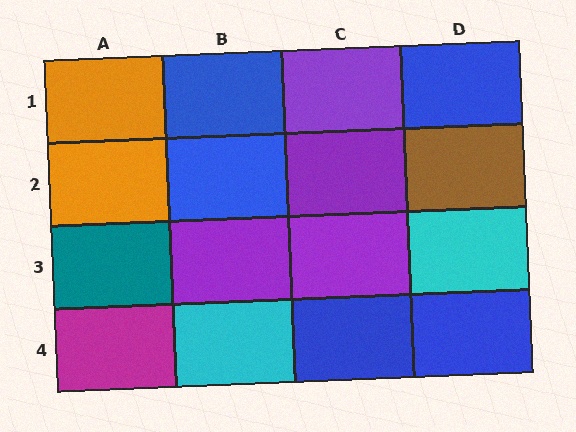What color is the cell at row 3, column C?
Purple.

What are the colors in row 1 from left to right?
Orange, blue, purple, blue.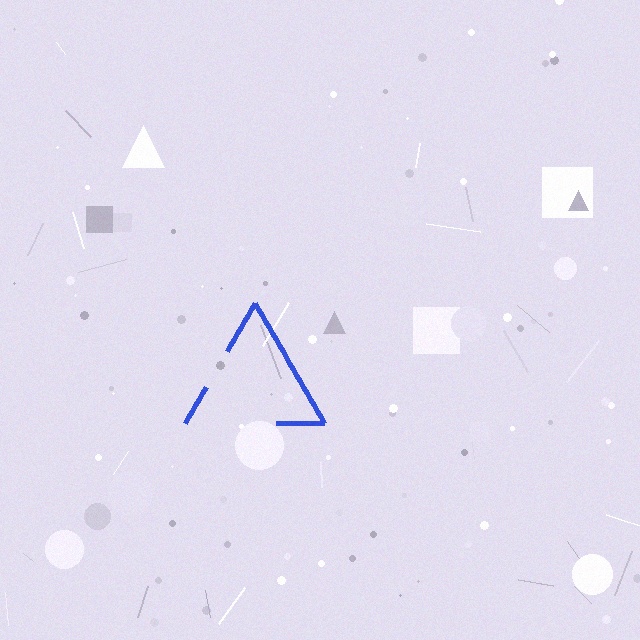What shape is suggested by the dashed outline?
The dashed outline suggests a triangle.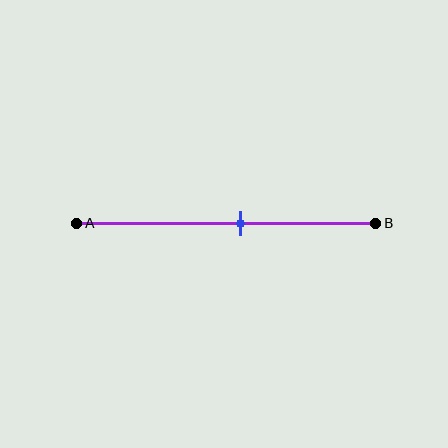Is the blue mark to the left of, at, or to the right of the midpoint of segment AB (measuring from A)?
The blue mark is to the right of the midpoint of segment AB.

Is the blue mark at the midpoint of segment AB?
No, the mark is at about 55% from A, not at the 50% midpoint.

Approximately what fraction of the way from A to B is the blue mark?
The blue mark is approximately 55% of the way from A to B.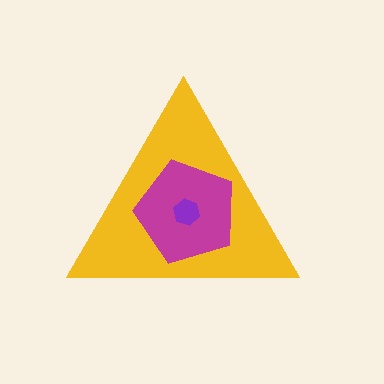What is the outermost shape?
The yellow triangle.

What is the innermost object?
The purple hexagon.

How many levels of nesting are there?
3.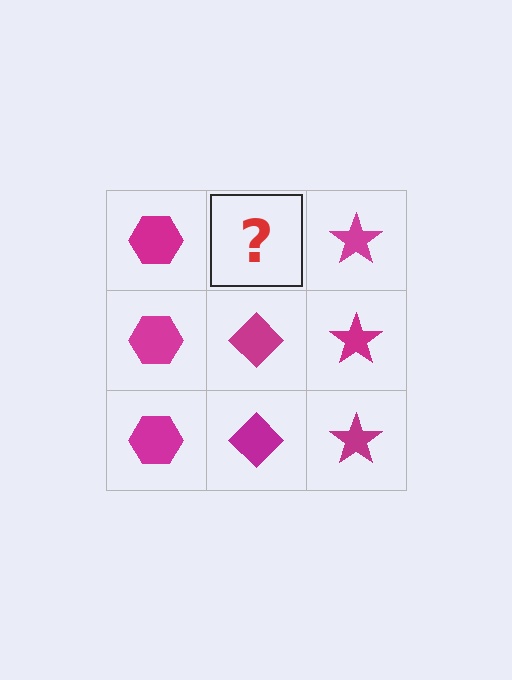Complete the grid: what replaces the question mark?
The question mark should be replaced with a magenta diamond.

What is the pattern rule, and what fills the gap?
The rule is that each column has a consistent shape. The gap should be filled with a magenta diamond.